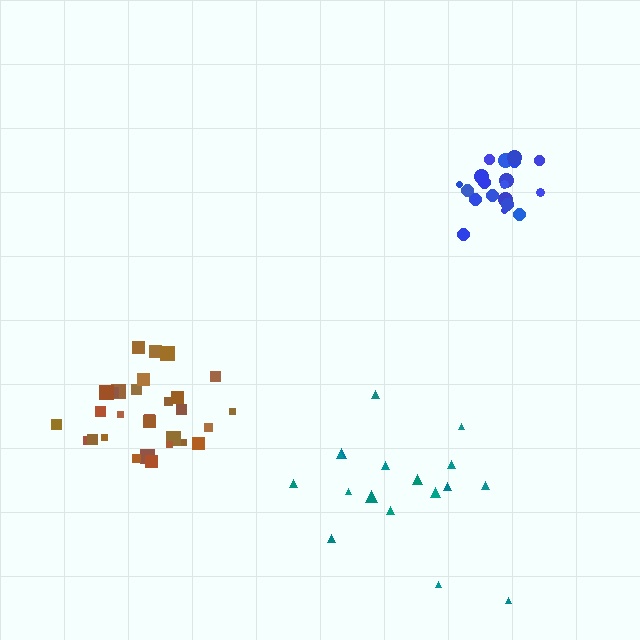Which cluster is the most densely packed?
Blue.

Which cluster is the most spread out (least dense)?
Teal.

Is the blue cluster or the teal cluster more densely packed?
Blue.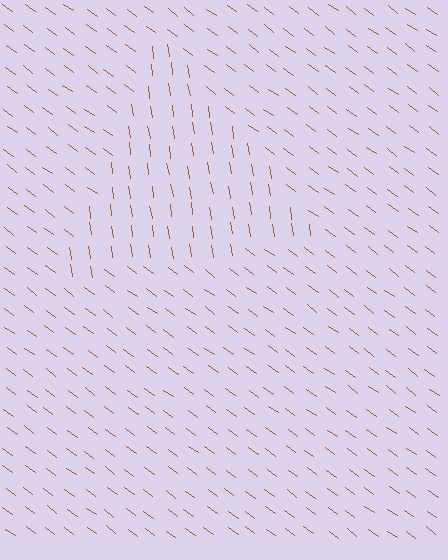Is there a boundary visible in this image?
Yes, there is a texture boundary formed by a change in line orientation.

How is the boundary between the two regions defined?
The boundary is defined purely by a change in line orientation (approximately 45 degrees difference). All lines are the same color and thickness.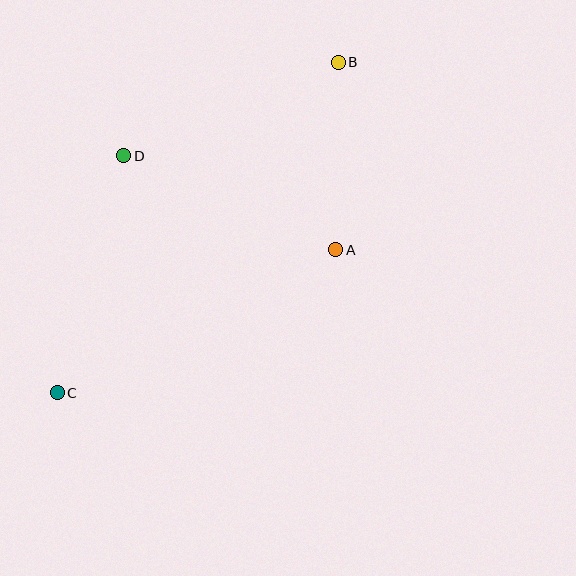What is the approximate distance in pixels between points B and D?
The distance between B and D is approximately 234 pixels.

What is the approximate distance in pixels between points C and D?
The distance between C and D is approximately 246 pixels.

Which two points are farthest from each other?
Points B and C are farthest from each other.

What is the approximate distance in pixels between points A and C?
The distance between A and C is approximately 313 pixels.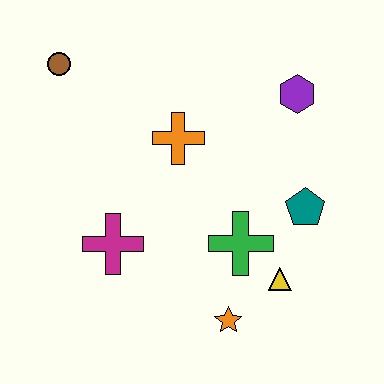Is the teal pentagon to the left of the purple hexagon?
No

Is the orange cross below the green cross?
No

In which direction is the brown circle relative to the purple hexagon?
The brown circle is to the left of the purple hexagon.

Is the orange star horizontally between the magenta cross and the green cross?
Yes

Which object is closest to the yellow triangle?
The green cross is closest to the yellow triangle.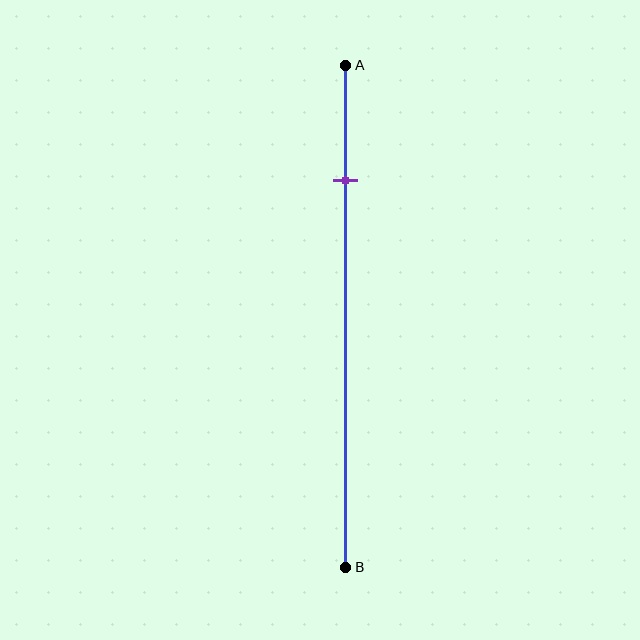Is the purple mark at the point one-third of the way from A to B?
No, the mark is at about 25% from A, not at the 33% one-third point.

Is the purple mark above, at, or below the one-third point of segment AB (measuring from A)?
The purple mark is above the one-third point of segment AB.